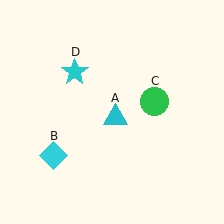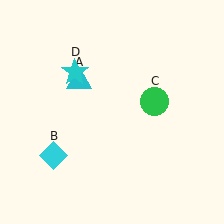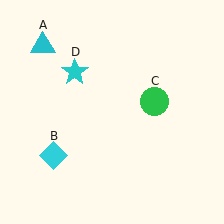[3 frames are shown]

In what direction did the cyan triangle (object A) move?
The cyan triangle (object A) moved up and to the left.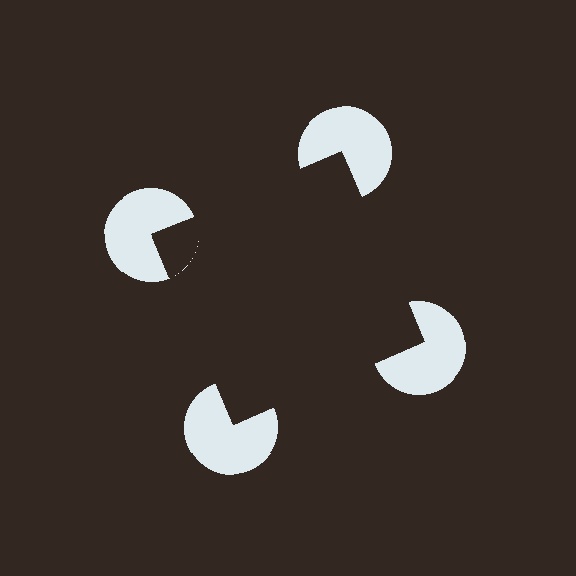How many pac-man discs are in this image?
There are 4 — one at each vertex of the illusory square.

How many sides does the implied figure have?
4 sides.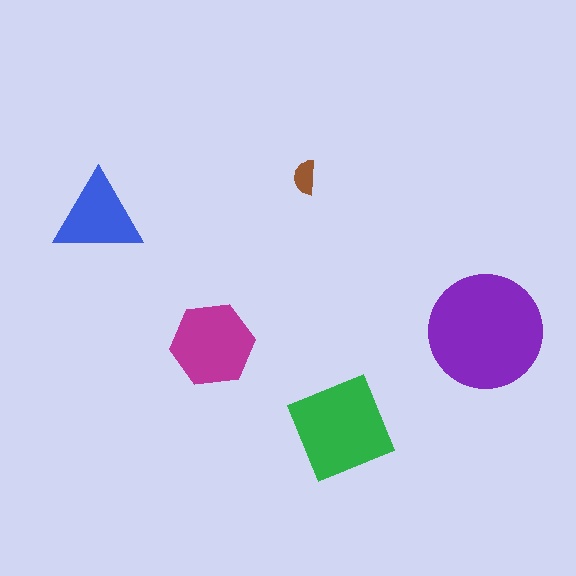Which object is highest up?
The brown semicircle is topmost.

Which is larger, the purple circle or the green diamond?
The purple circle.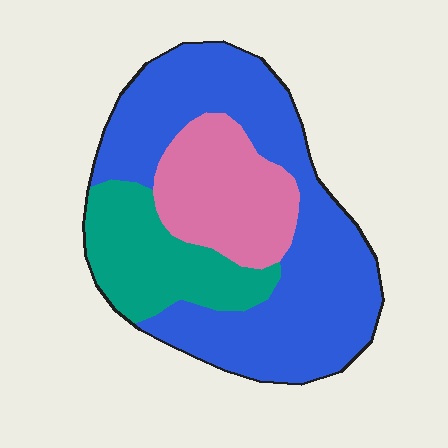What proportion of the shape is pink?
Pink covers roughly 20% of the shape.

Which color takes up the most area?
Blue, at roughly 55%.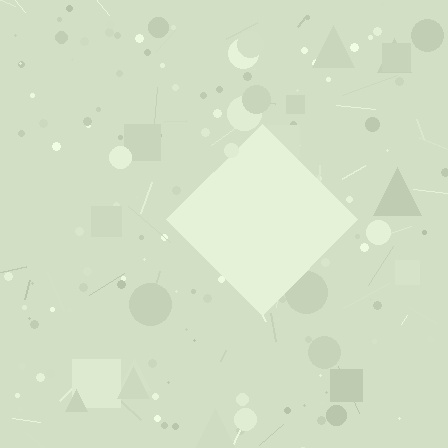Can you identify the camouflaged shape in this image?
The camouflaged shape is a diamond.